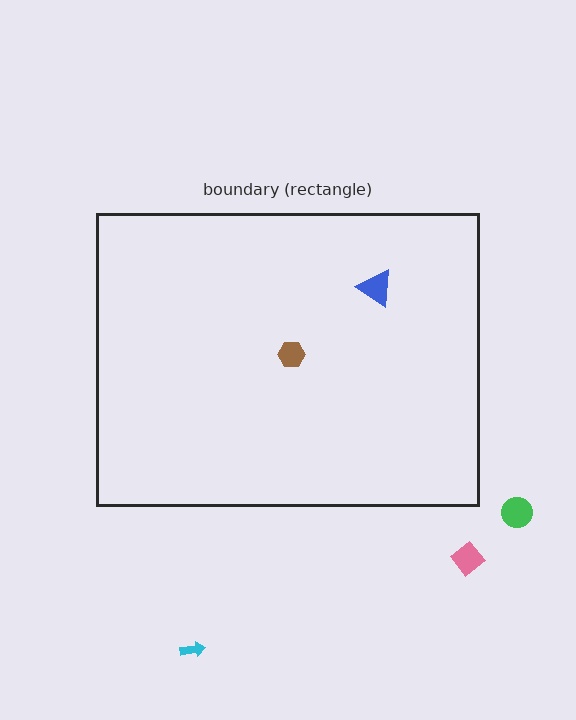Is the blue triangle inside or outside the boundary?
Inside.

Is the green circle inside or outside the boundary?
Outside.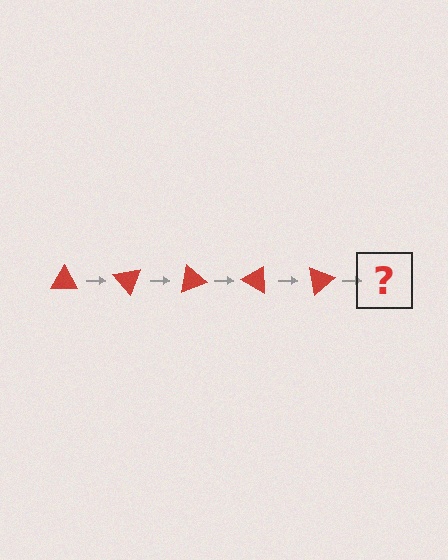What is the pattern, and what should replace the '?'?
The pattern is that the triangle rotates 50 degrees each step. The '?' should be a red triangle rotated 250 degrees.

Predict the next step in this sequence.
The next step is a red triangle rotated 250 degrees.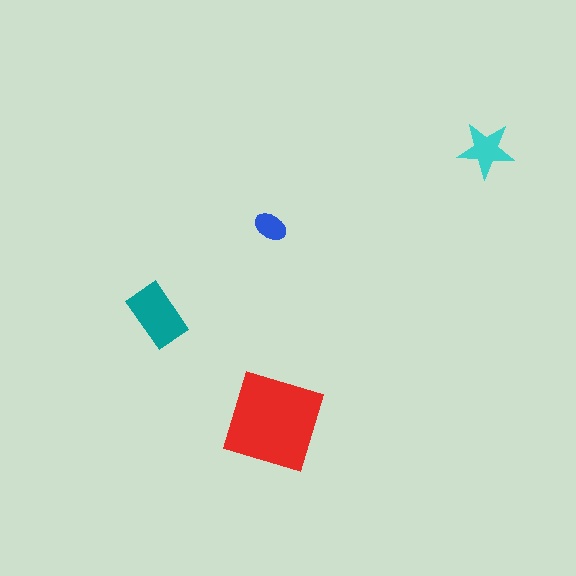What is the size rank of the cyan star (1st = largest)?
3rd.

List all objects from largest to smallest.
The red diamond, the teal rectangle, the cyan star, the blue ellipse.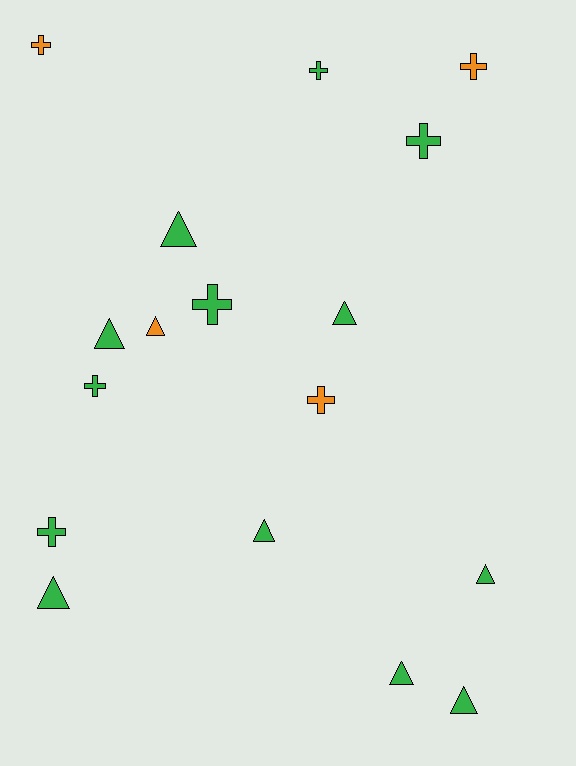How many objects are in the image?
There are 17 objects.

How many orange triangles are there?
There is 1 orange triangle.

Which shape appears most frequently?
Triangle, with 9 objects.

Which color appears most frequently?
Green, with 13 objects.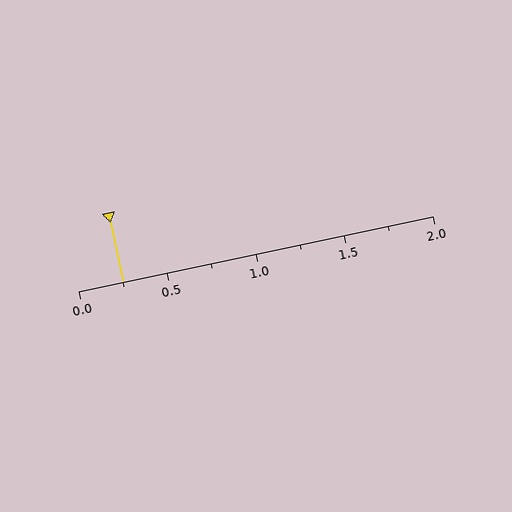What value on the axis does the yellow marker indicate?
The marker indicates approximately 0.25.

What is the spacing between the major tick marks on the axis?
The major ticks are spaced 0.5 apart.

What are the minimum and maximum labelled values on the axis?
The axis runs from 0.0 to 2.0.